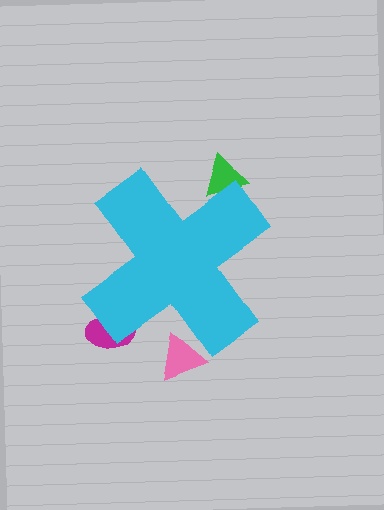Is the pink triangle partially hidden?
Yes, the pink triangle is partially hidden behind the cyan cross.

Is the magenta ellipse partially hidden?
Yes, the magenta ellipse is partially hidden behind the cyan cross.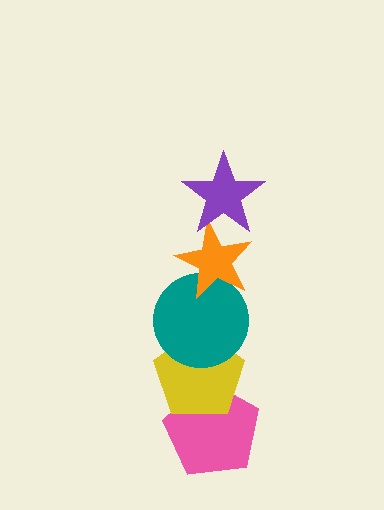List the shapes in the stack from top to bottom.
From top to bottom: the purple star, the orange star, the teal circle, the yellow pentagon, the pink pentagon.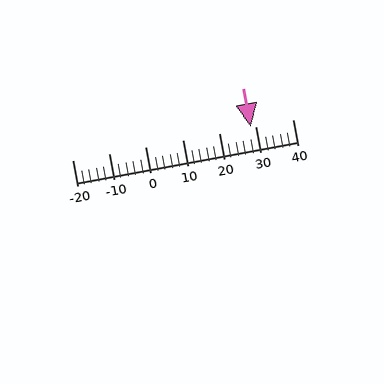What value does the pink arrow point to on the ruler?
The pink arrow points to approximately 28.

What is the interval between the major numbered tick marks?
The major tick marks are spaced 10 units apart.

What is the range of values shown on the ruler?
The ruler shows values from -20 to 40.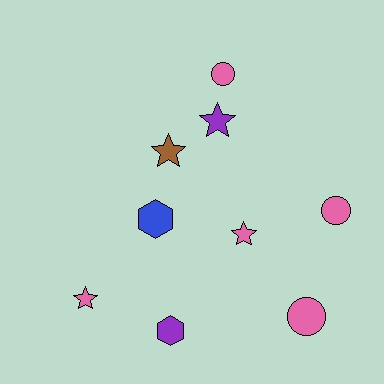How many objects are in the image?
There are 9 objects.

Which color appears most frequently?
Pink, with 5 objects.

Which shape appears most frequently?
Star, with 4 objects.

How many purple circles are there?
There are no purple circles.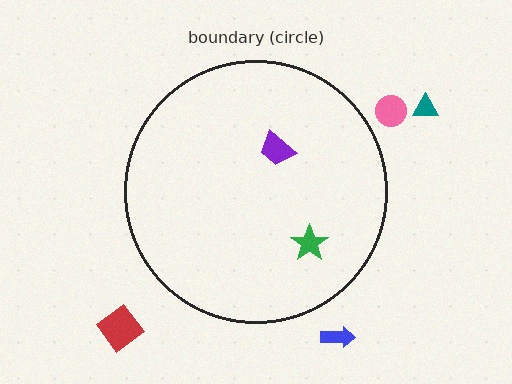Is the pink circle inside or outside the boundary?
Outside.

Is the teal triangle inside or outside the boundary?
Outside.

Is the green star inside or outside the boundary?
Inside.